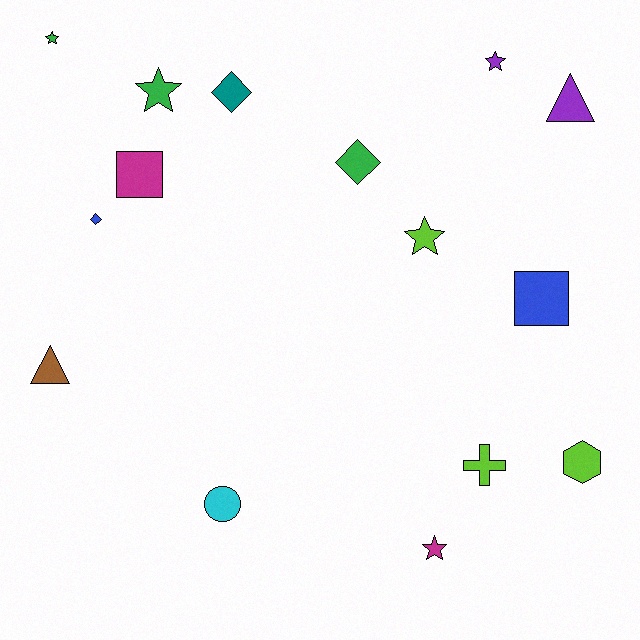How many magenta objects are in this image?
There are 2 magenta objects.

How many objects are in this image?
There are 15 objects.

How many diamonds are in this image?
There are 3 diamonds.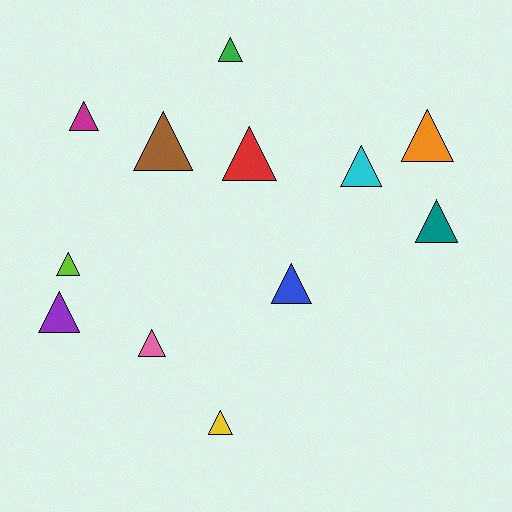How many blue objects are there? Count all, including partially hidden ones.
There is 1 blue object.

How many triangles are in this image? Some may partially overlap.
There are 12 triangles.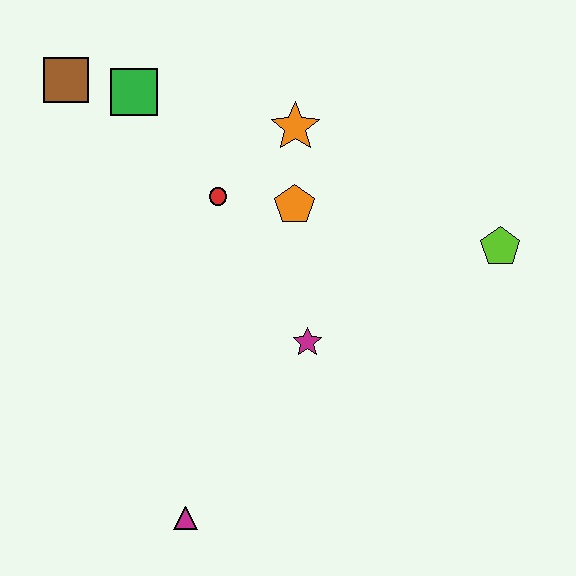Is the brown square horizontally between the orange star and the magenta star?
No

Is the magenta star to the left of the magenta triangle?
No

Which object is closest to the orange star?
The orange pentagon is closest to the orange star.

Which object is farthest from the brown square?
The lime pentagon is farthest from the brown square.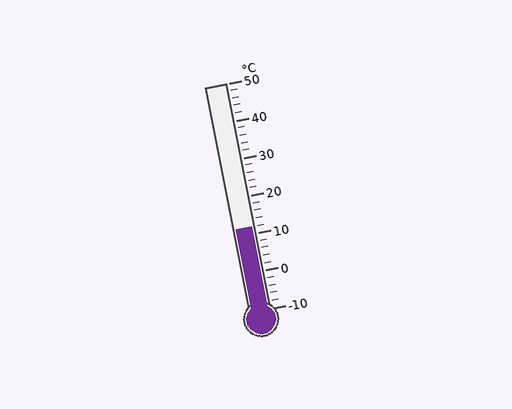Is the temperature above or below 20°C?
The temperature is below 20°C.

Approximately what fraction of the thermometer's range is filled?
The thermometer is filled to approximately 35% of its range.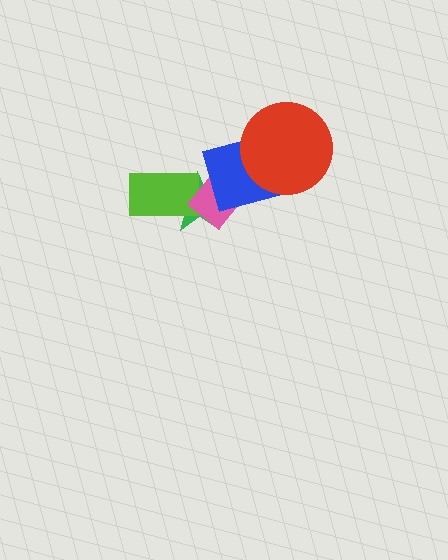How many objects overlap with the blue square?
3 objects overlap with the blue square.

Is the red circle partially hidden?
No, no other shape covers it.